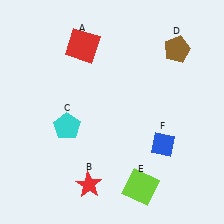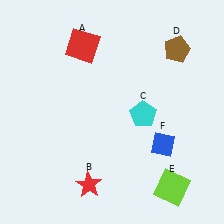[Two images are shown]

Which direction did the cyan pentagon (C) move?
The cyan pentagon (C) moved right.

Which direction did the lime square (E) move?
The lime square (E) moved right.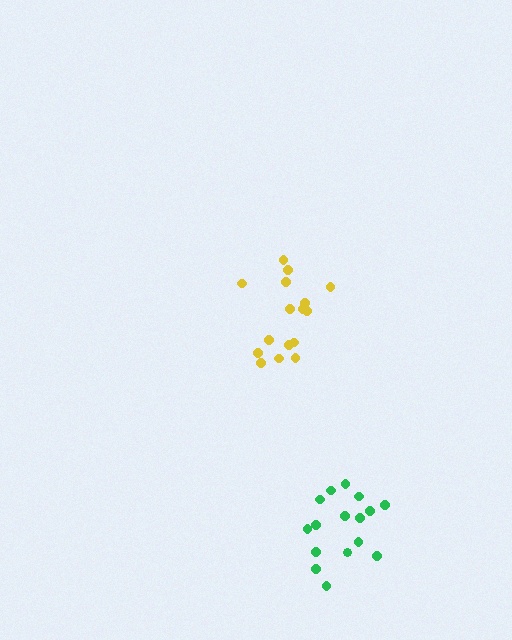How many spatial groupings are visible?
There are 2 spatial groupings.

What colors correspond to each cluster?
The clusters are colored: green, yellow.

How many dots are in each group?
Group 1: 16 dots, Group 2: 17 dots (33 total).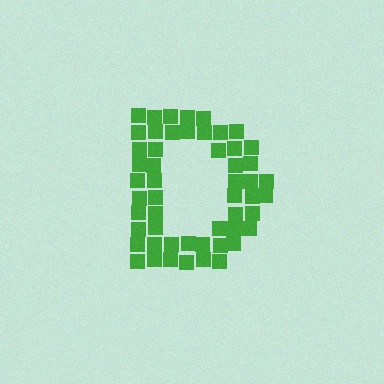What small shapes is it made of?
It is made of small squares.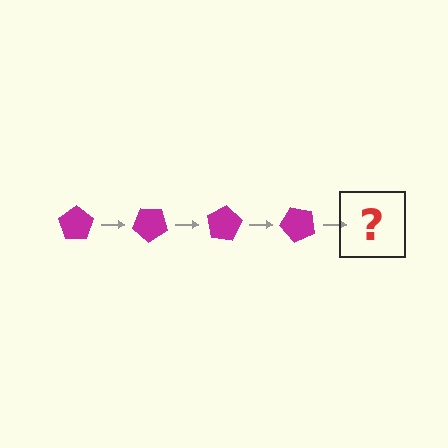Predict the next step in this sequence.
The next step is a magenta pentagon rotated 160 degrees.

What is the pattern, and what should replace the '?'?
The pattern is that the pentagon rotates 40 degrees each step. The '?' should be a magenta pentagon rotated 160 degrees.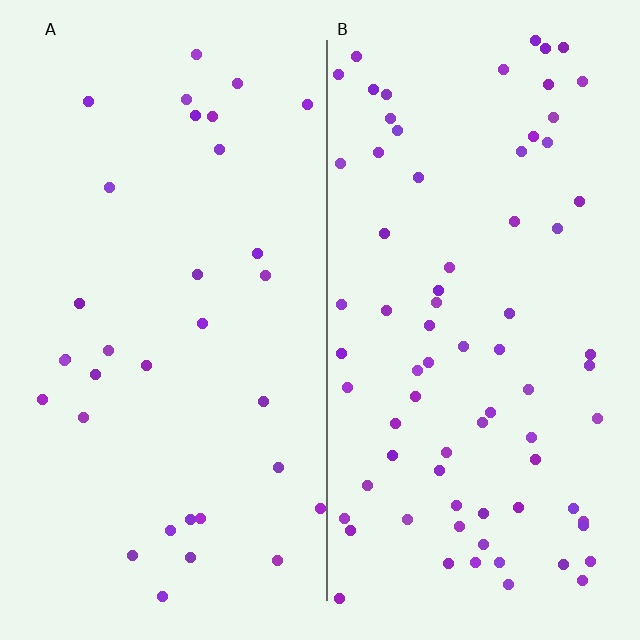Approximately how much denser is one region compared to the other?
Approximately 2.3× — region B over region A.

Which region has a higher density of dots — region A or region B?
B (the right).